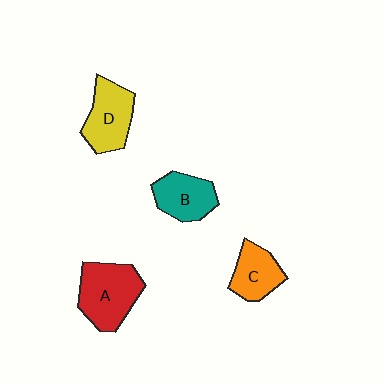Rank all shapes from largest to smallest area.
From largest to smallest: A (red), D (yellow), B (teal), C (orange).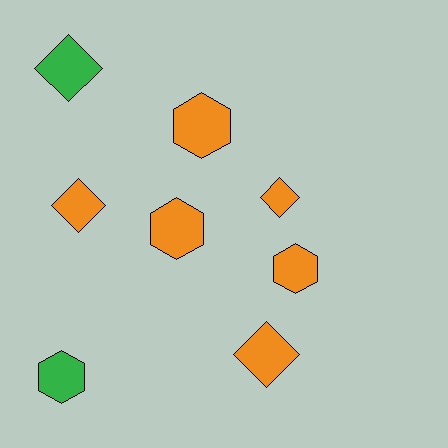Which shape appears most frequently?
Hexagon, with 4 objects.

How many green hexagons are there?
There is 1 green hexagon.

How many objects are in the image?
There are 8 objects.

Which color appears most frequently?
Orange, with 6 objects.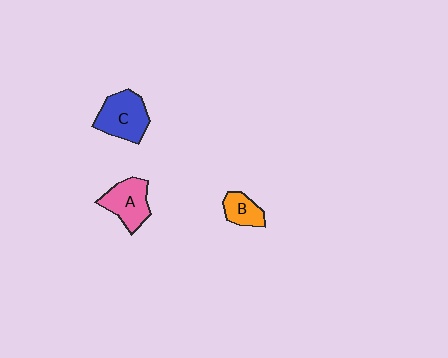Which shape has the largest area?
Shape C (blue).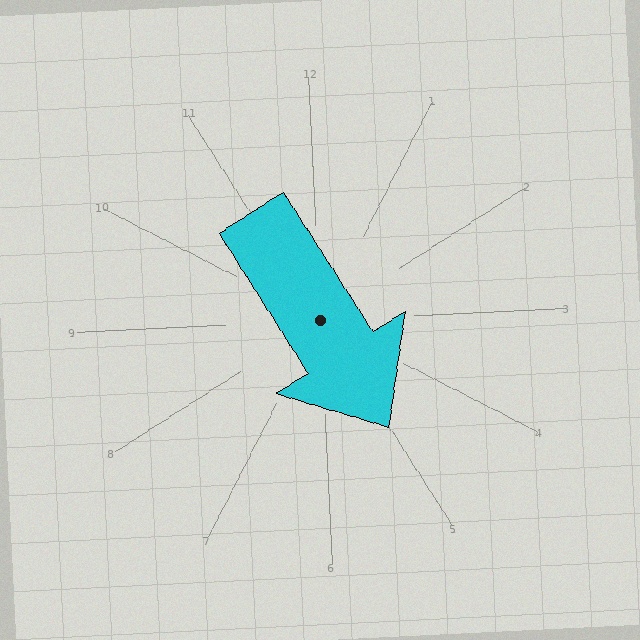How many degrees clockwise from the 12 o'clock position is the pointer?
Approximately 150 degrees.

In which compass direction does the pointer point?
Southeast.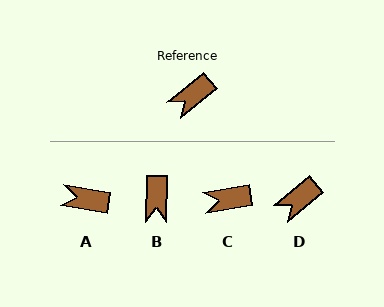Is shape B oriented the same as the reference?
No, it is off by about 50 degrees.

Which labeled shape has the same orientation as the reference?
D.